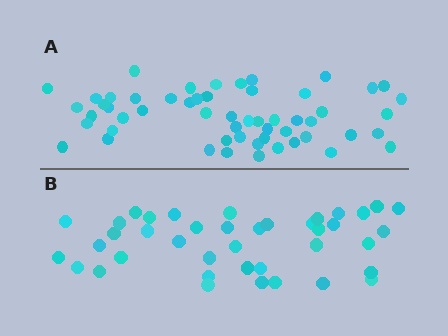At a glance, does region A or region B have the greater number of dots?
Region A (the top region) has more dots.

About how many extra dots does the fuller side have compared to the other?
Region A has approximately 15 more dots than region B.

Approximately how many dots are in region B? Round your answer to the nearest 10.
About 40 dots.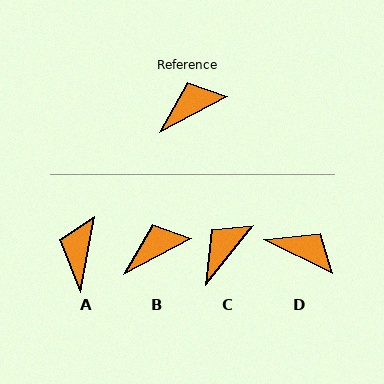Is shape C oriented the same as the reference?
No, it is off by about 24 degrees.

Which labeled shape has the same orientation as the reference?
B.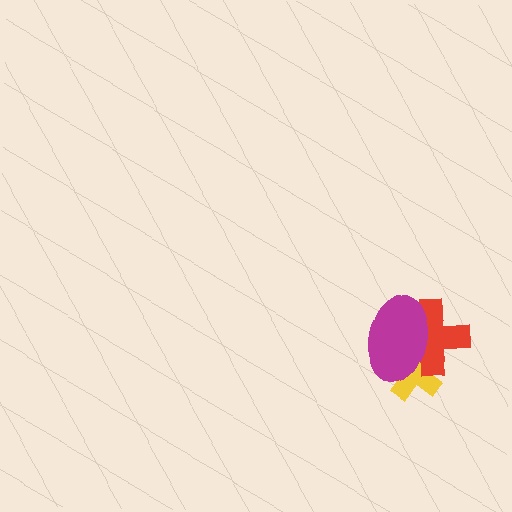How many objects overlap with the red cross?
2 objects overlap with the red cross.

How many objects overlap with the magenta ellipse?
2 objects overlap with the magenta ellipse.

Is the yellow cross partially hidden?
Yes, it is partially covered by another shape.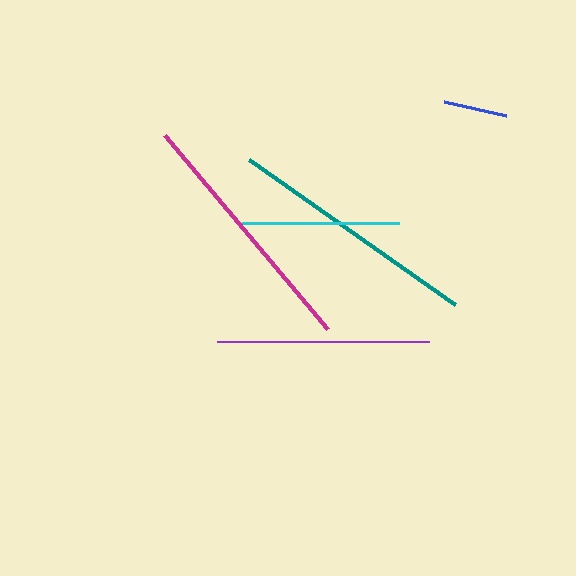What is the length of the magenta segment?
The magenta segment is approximately 254 pixels long.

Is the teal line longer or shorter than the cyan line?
The teal line is longer than the cyan line.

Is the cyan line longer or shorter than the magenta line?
The magenta line is longer than the cyan line.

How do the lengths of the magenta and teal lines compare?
The magenta and teal lines are approximately the same length.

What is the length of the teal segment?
The teal segment is approximately 251 pixels long.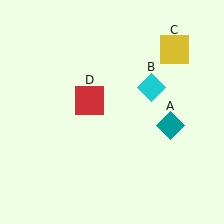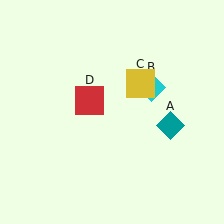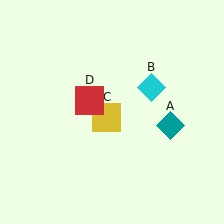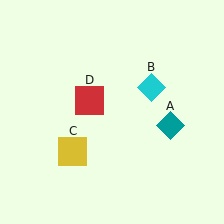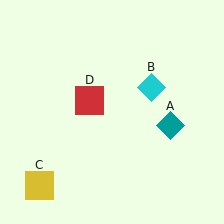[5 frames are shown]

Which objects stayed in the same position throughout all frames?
Teal diamond (object A) and cyan diamond (object B) and red square (object D) remained stationary.